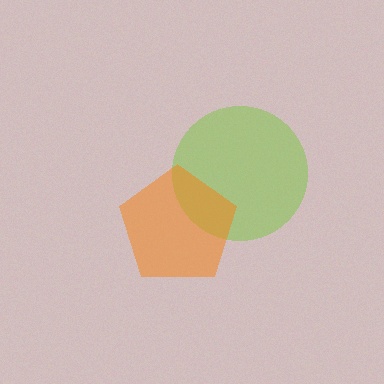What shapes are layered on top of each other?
The layered shapes are: a lime circle, an orange pentagon.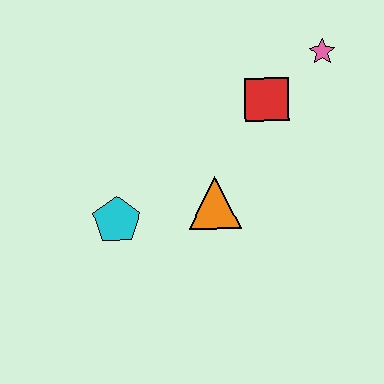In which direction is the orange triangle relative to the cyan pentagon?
The orange triangle is to the right of the cyan pentagon.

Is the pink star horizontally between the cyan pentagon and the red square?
No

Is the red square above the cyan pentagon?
Yes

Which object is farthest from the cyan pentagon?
The pink star is farthest from the cyan pentagon.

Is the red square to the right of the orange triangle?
Yes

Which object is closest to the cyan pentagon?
The orange triangle is closest to the cyan pentagon.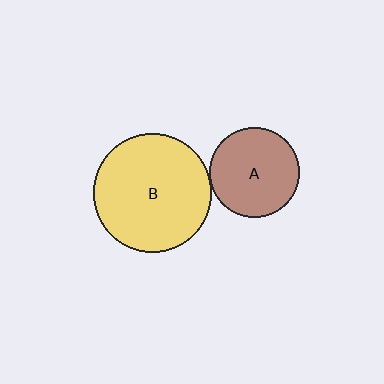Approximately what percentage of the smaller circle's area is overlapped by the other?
Approximately 5%.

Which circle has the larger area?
Circle B (yellow).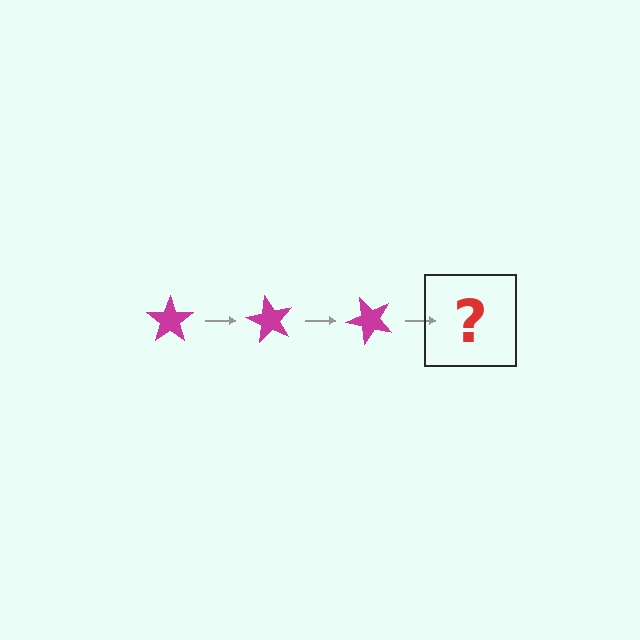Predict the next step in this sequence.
The next step is a magenta star rotated 180 degrees.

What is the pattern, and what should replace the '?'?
The pattern is that the star rotates 60 degrees each step. The '?' should be a magenta star rotated 180 degrees.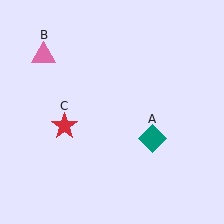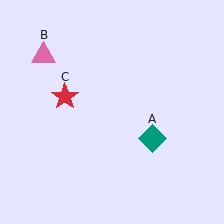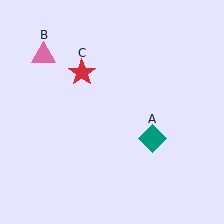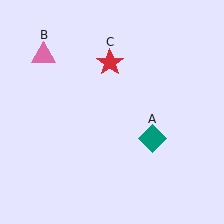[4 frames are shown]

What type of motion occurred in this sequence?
The red star (object C) rotated clockwise around the center of the scene.